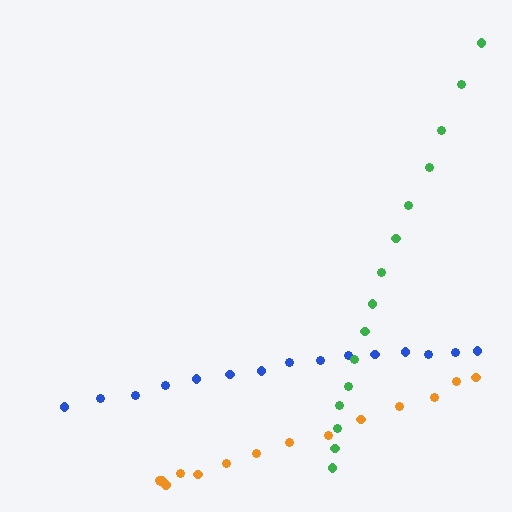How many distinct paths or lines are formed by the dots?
There are 3 distinct paths.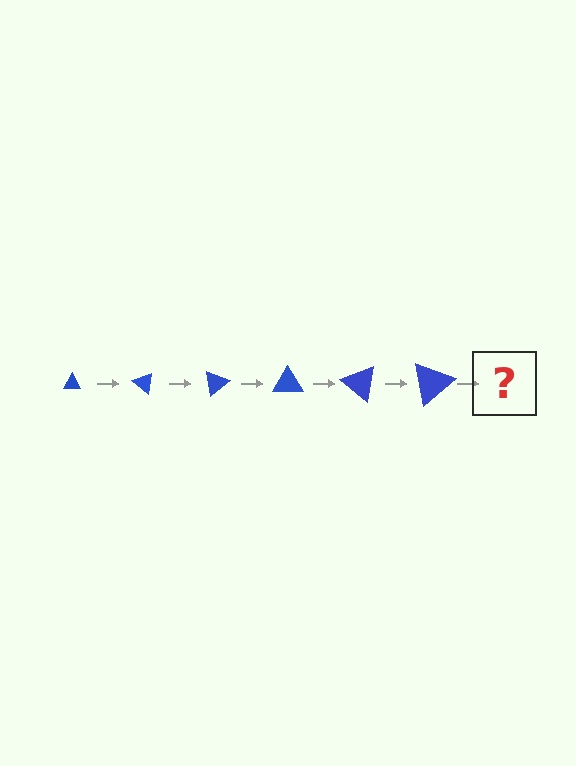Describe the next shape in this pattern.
It should be a triangle, larger than the previous one and rotated 240 degrees from the start.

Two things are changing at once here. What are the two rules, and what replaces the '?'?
The two rules are that the triangle grows larger each step and it rotates 40 degrees each step. The '?' should be a triangle, larger than the previous one and rotated 240 degrees from the start.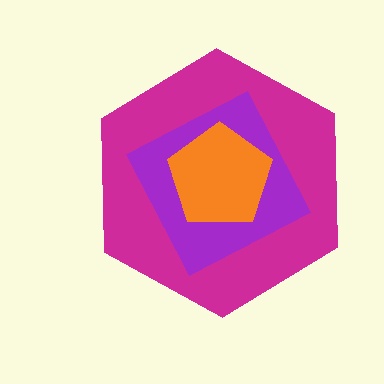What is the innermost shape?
The orange pentagon.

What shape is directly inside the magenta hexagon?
The purple diamond.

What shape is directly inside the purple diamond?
The orange pentagon.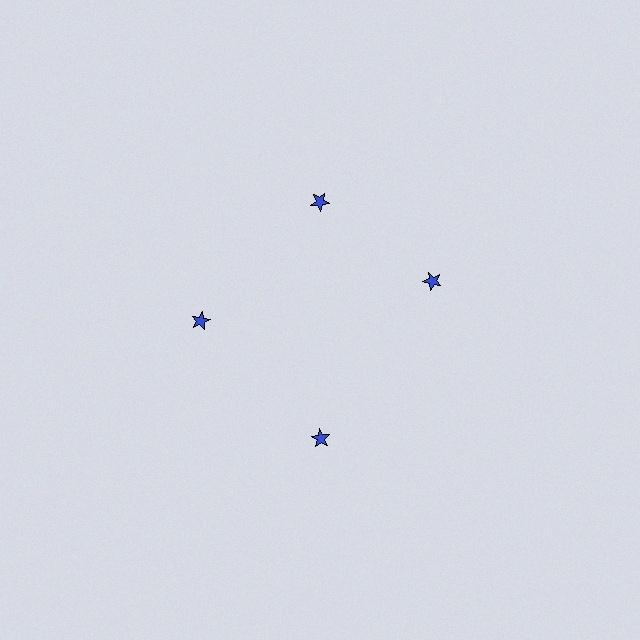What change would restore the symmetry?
The symmetry would be restored by rotating it back into even spacing with its neighbors so that all 4 stars sit at equal angles and equal distance from the center.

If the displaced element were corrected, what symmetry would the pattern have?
It would have 4-fold rotational symmetry — the pattern would map onto itself every 90 degrees.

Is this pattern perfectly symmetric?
No. The 4 blue stars are arranged in a ring, but one element near the 3 o'clock position is rotated out of alignment along the ring, breaking the 4-fold rotational symmetry.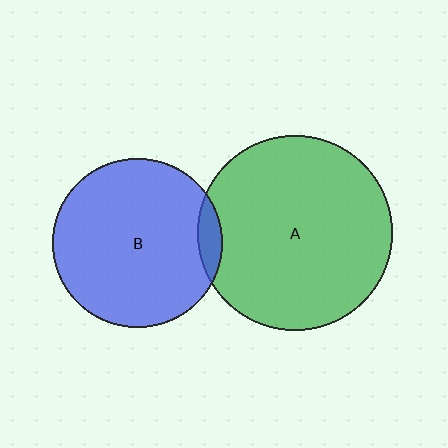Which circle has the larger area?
Circle A (green).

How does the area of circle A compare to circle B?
Approximately 1.3 times.